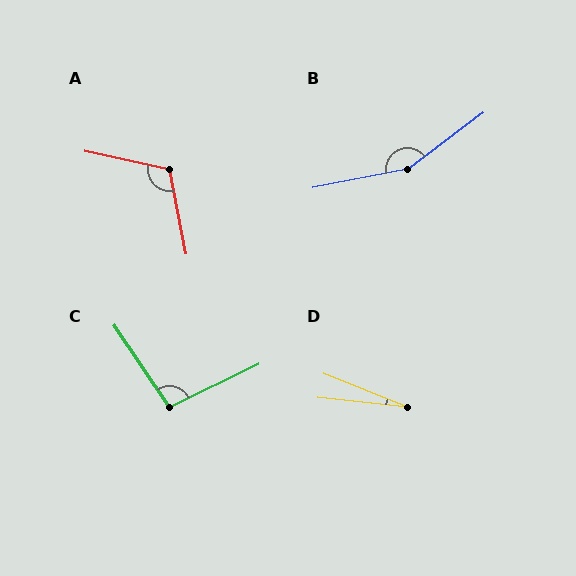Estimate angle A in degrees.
Approximately 113 degrees.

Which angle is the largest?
B, at approximately 154 degrees.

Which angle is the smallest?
D, at approximately 16 degrees.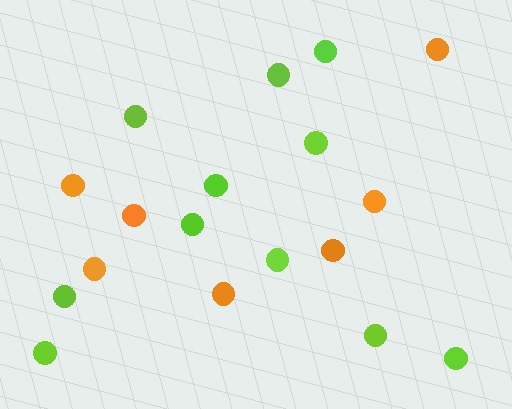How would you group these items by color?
There are 2 groups: one group of orange circles (7) and one group of lime circles (11).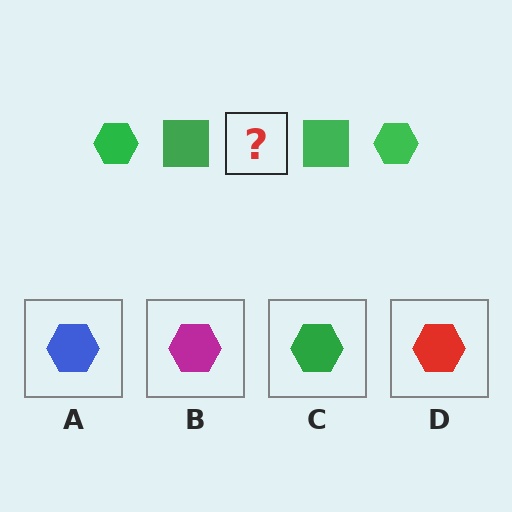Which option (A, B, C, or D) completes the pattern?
C.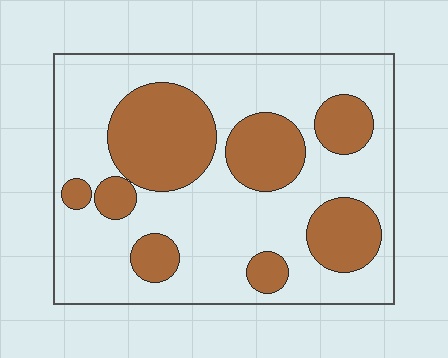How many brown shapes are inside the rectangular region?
8.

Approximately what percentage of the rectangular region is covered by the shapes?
Approximately 30%.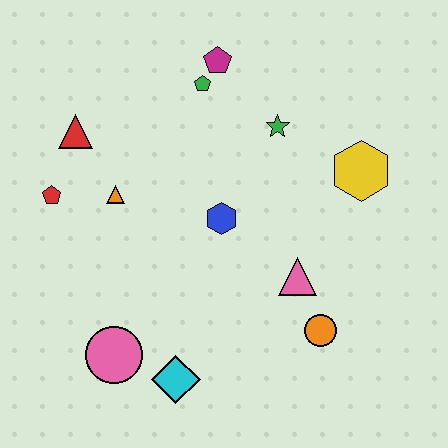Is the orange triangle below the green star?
Yes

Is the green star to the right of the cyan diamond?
Yes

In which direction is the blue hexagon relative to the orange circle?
The blue hexagon is above the orange circle.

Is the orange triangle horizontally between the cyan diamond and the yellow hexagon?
No